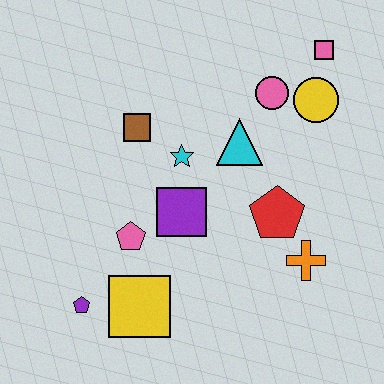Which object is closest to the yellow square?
The purple pentagon is closest to the yellow square.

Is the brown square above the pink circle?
No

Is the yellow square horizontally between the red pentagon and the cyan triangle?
No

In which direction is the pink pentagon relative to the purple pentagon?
The pink pentagon is above the purple pentagon.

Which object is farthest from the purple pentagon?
The pink square is farthest from the purple pentagon.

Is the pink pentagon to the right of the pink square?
No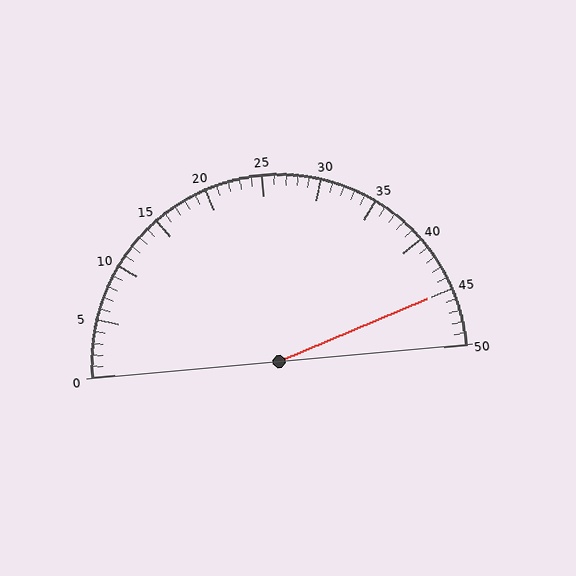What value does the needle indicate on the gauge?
The needle indicates approximately 45.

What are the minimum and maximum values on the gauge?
The gauge ranges from 0 to 50.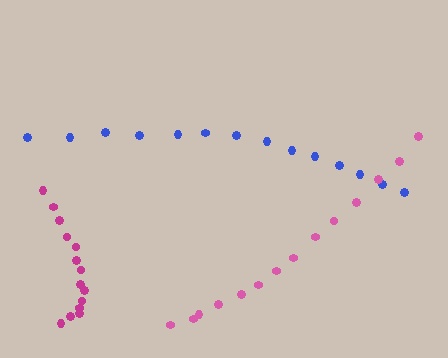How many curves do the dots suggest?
There are 3 distinct paths.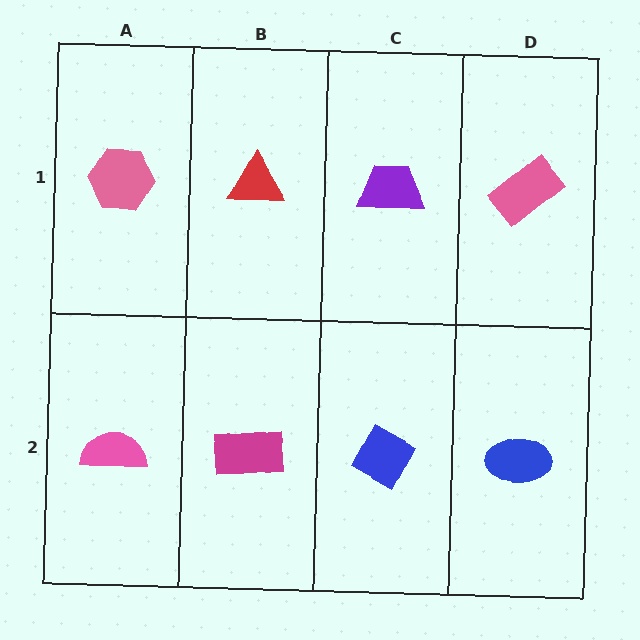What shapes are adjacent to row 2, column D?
A pink rectangle (row 1, column D), a blue diamond (row 2, column C).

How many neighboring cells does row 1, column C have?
3.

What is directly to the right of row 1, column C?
A pink rectangle.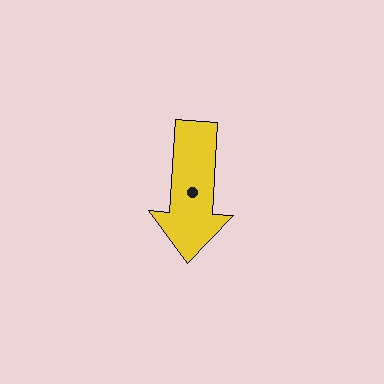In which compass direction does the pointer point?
South.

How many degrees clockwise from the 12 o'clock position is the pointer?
Approximately 184 degrees.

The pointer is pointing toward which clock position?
Roughly 6 o'clock.